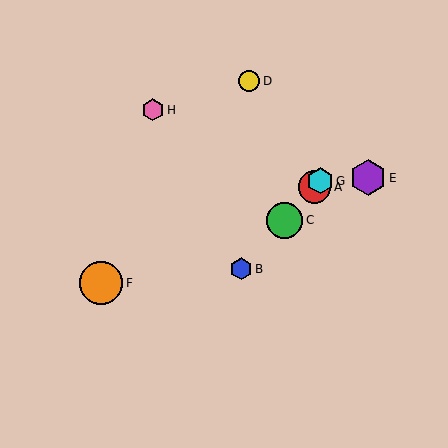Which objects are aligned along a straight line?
Objects A, B, C, G are aligned along a straight line.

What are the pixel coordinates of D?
Object D is at (249, 81).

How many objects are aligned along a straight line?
4 objects (A, B, C, G) are aligned along a straight line.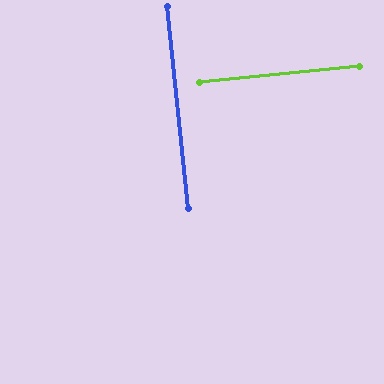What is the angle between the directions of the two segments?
Approximately 90 degrees.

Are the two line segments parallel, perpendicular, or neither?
Perpendicular — they meet at approximately 90°.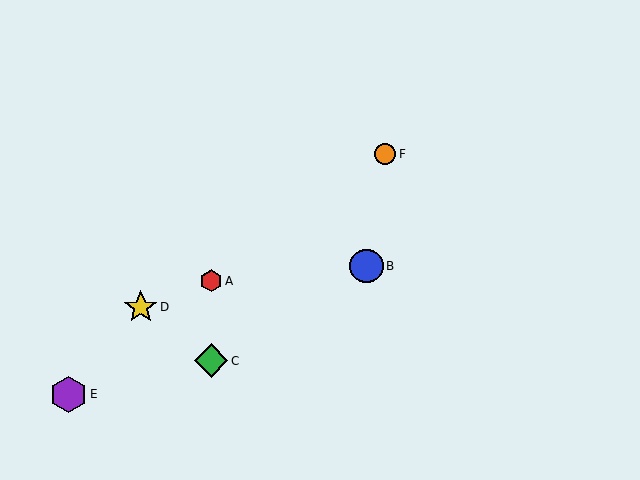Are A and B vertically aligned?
No, A is at x≈211 and B is at x≈367.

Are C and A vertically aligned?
Yes, both are at x≈211.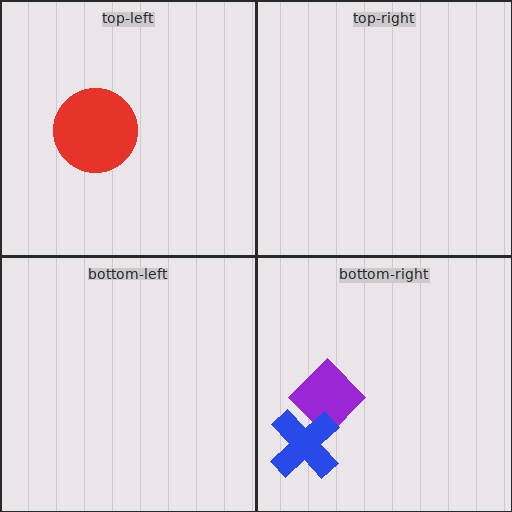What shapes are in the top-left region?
The red circle.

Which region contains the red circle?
The top-left region.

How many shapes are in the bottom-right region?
2.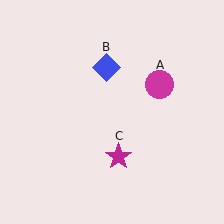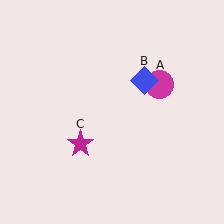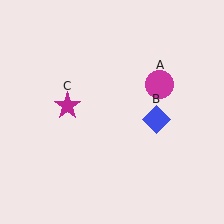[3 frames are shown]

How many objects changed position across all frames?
2 objects changed position: blue diamond (object B), magenta star (object C).